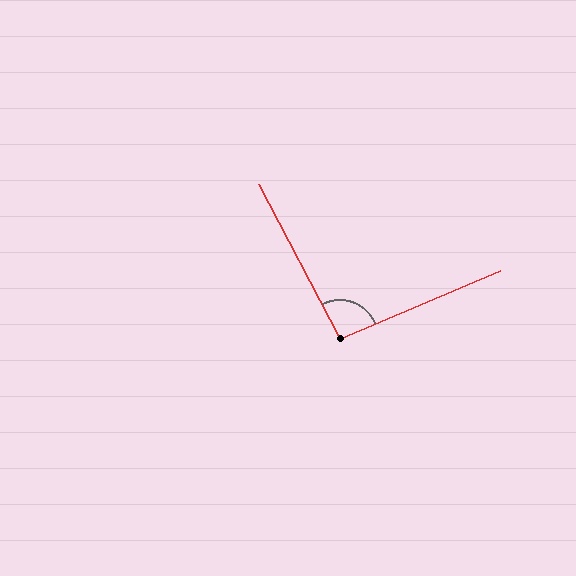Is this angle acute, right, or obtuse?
It is approximately a right angle.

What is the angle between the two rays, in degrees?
Approximately 95 degrees.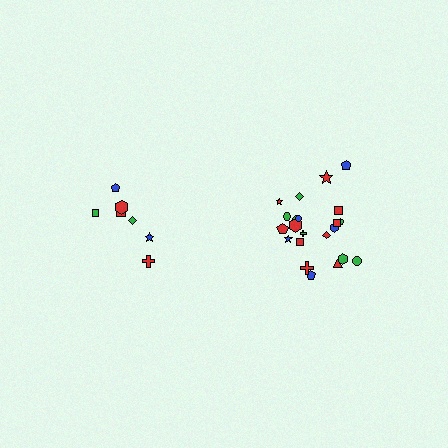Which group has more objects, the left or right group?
The right group.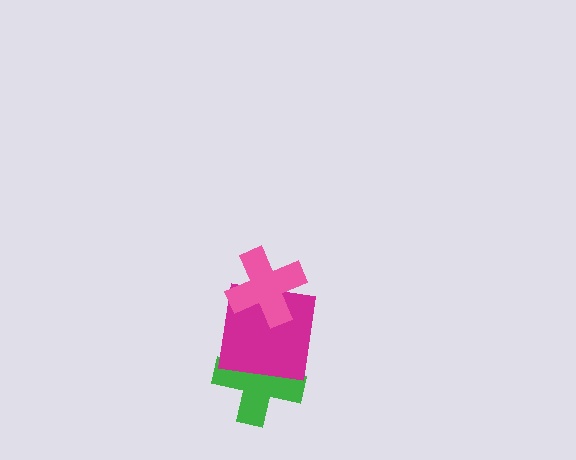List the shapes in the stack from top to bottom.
From top to bottom: the pink cross, the magenta square, the green cross.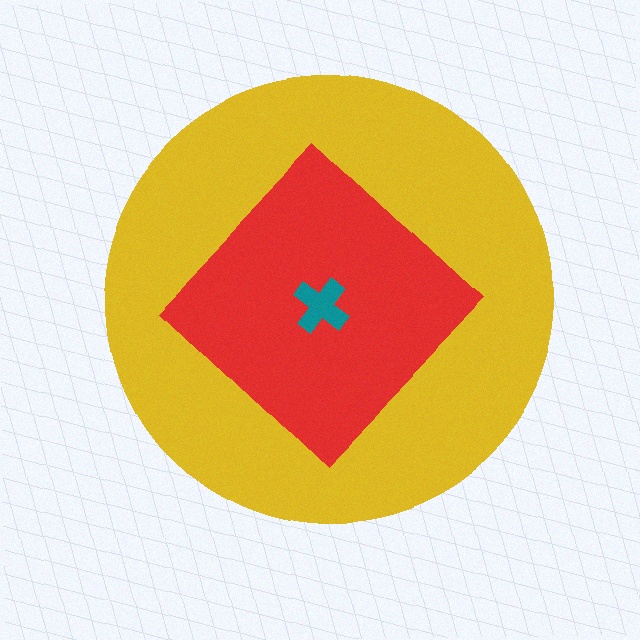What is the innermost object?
The teal cross.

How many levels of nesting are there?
3.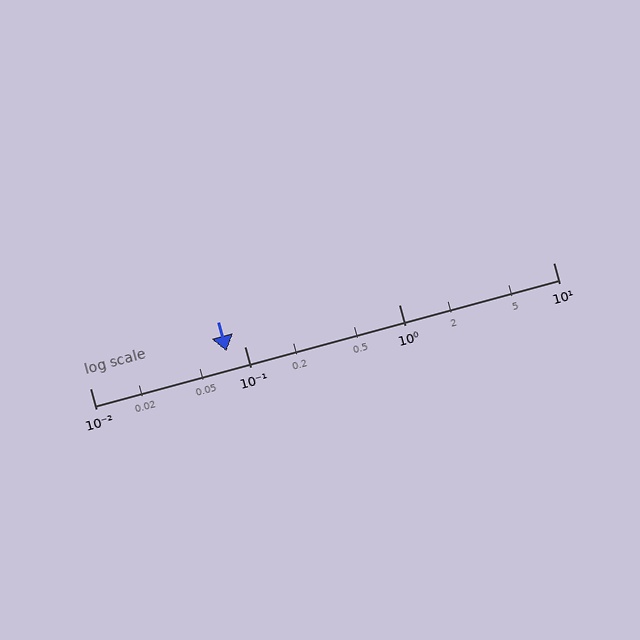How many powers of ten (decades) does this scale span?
The scale spans 3 decades, from 0.01 to 10.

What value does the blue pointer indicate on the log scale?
The pointer indicates approximately 0.077.